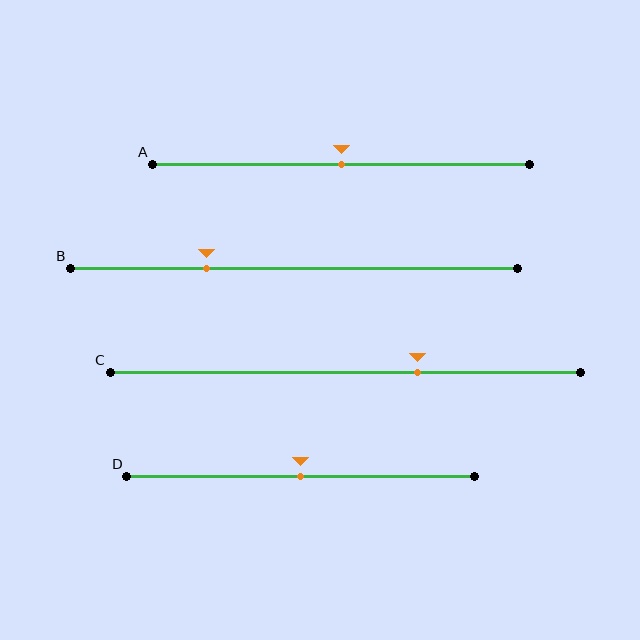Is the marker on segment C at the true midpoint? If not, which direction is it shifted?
No, the marker on segment C is shifted to the right by about 15% of the segment length.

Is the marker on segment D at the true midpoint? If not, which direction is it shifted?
Yes, the marker on segment D is at the true midpoint.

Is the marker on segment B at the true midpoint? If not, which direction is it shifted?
No, the marker on segment B is shifted to the left by about 19% of the segment length.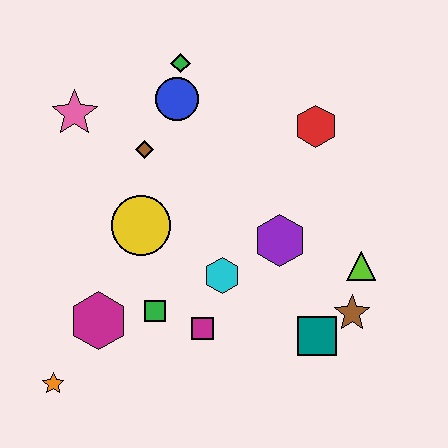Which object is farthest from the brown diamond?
The brown star is farthest from the brown diamond.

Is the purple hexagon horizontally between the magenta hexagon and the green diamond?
No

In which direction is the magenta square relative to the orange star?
The magenta square is to the right of the orange star.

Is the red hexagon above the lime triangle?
Yes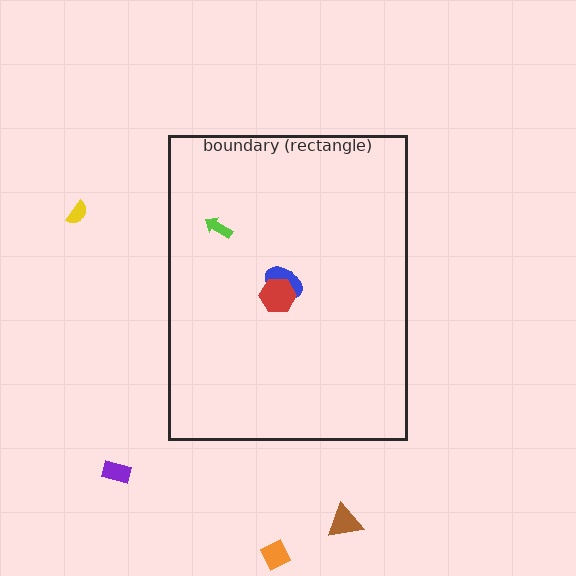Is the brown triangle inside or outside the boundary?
Outside.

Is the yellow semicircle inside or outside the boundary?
Outside.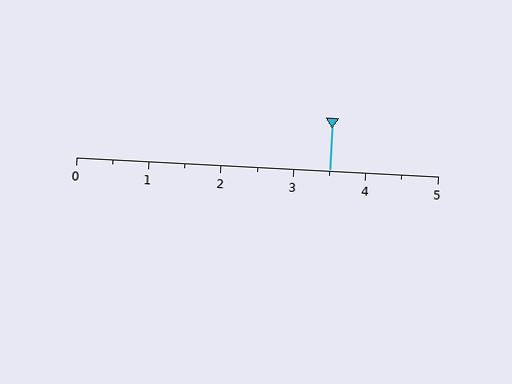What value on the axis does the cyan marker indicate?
The marker indicates approximately 3.5.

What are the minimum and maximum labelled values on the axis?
The axis runs from 0 to 5.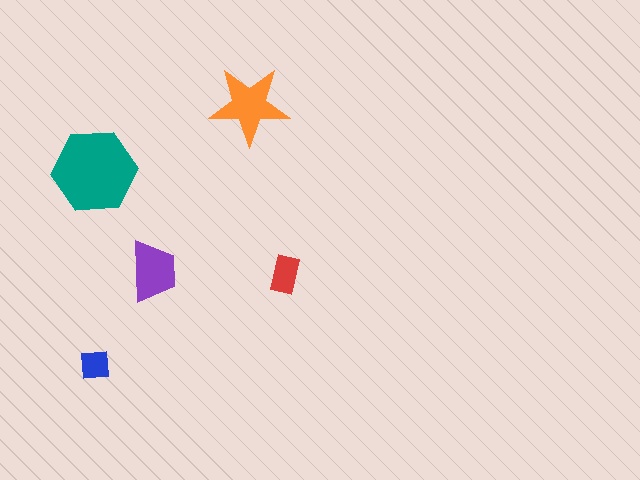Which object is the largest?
The teal hexagon.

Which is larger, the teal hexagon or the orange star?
The teal hexagon.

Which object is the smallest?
The blue square.